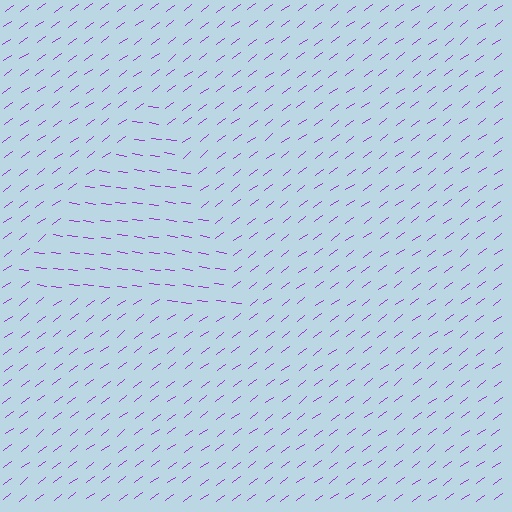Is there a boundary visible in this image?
Yes, there is a texture boundary formed by a change in line orientation.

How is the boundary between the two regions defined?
The boundary is defined purely by a change in line orientation (approximately 45 degrees difference). All lines are the same color and thickness.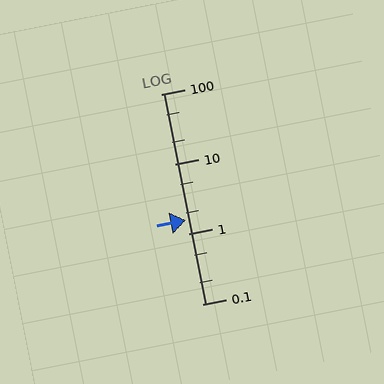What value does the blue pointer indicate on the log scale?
The pointer indicates approximately 1.6.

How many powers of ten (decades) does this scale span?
The scale spans 3 decades, from 0.1 to 100.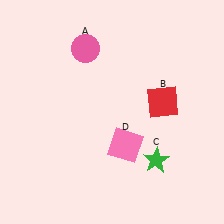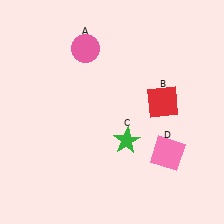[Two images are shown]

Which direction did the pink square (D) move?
The pink square (D) moved right.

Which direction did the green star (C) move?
The green star (C) moved left.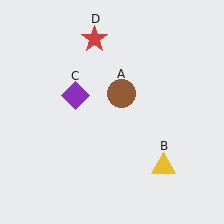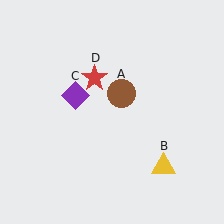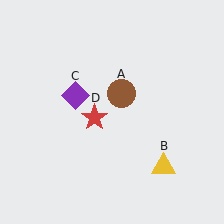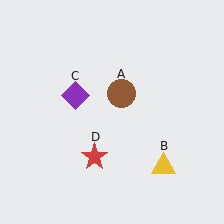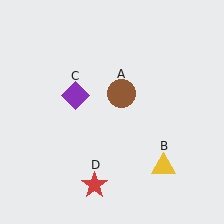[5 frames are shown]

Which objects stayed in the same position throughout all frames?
Brown circle (object A) and yellow triangle (object B) and purple diamond (object C) remained stationary.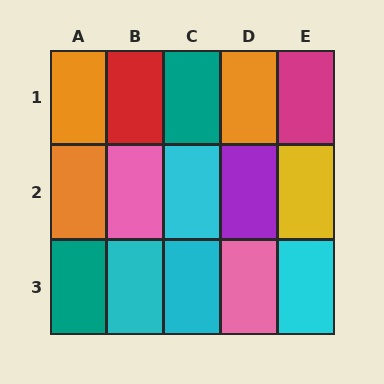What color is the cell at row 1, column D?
Orange.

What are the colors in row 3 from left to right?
Teal, cyan, cyan, pink, cyan.